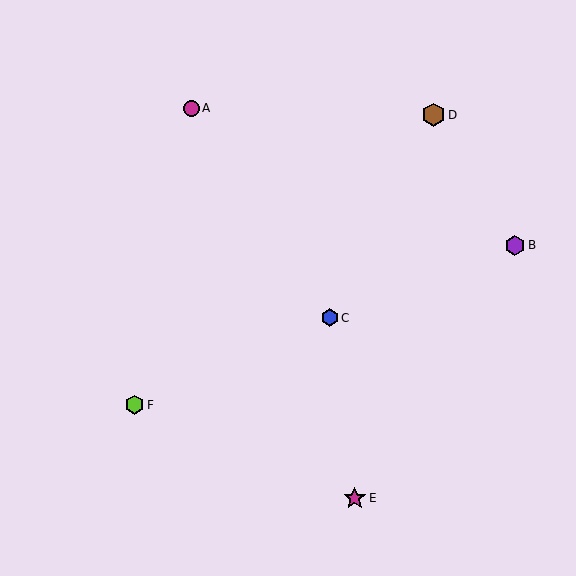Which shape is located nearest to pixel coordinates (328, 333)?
The blue hexagon (labeled C) at (330, 318) is nearest to that location.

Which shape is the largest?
The brown hexagon (labeled D) is the largest.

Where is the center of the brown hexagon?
The center of the brown hexagon is at (434, 115).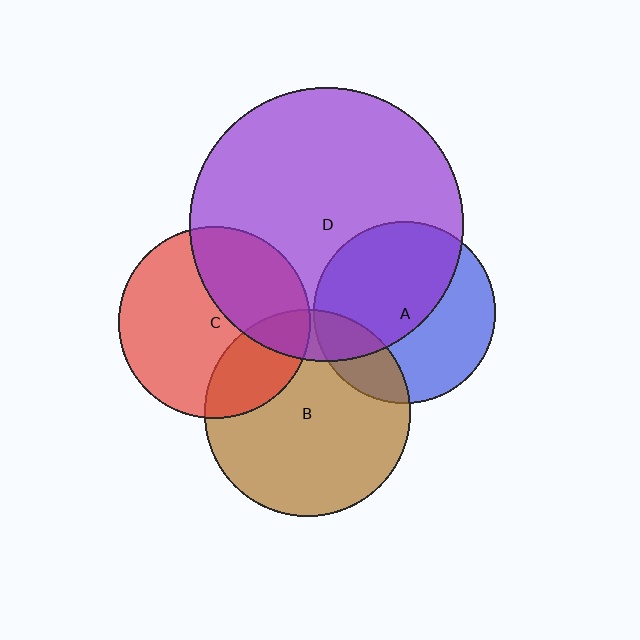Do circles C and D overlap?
Yes.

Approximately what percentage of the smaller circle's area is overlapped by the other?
Approximately 35%.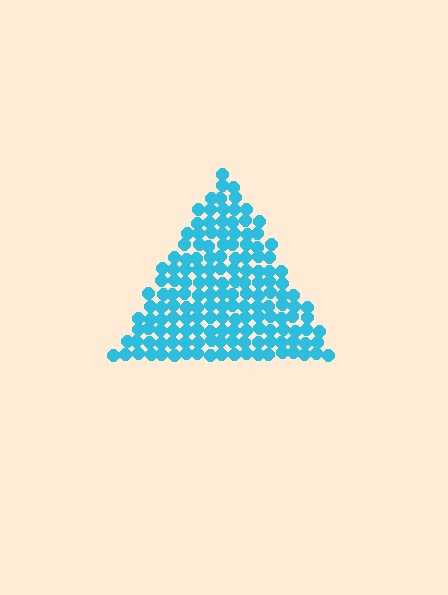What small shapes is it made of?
It is made of small circles.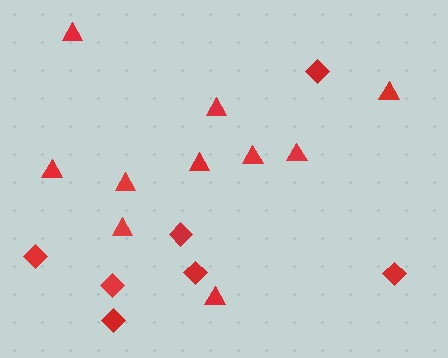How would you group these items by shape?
There are 2 groups: one group of triangles (10) and one group of diamonds (7).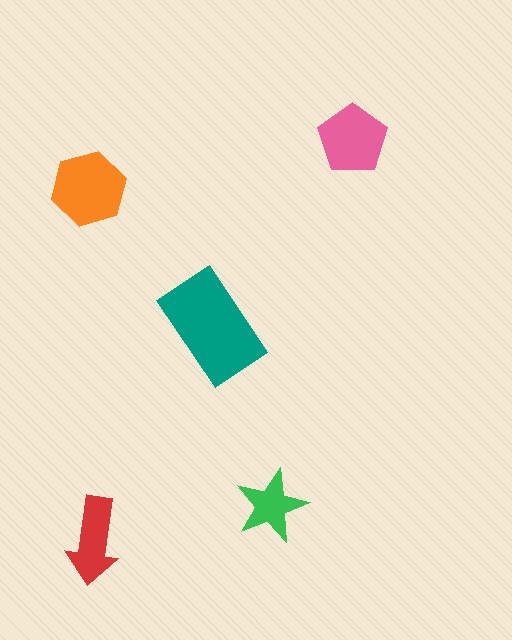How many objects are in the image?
There are 5 objects in the image.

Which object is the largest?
The teal rectangle.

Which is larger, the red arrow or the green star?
The red arrow.